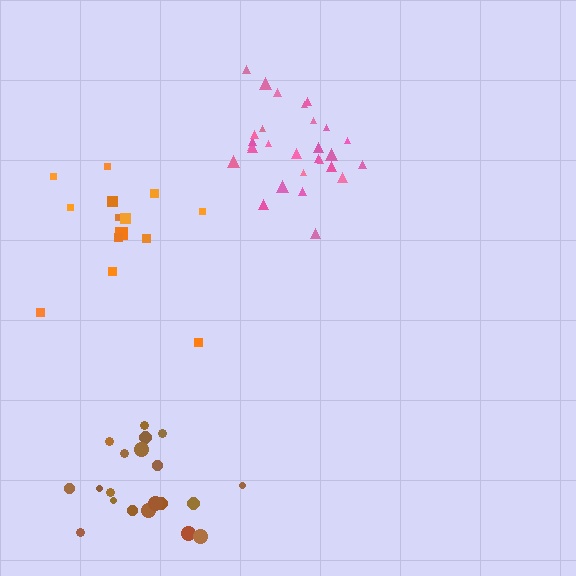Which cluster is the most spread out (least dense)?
Orange.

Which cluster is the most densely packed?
Brown.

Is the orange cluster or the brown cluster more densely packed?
Brown.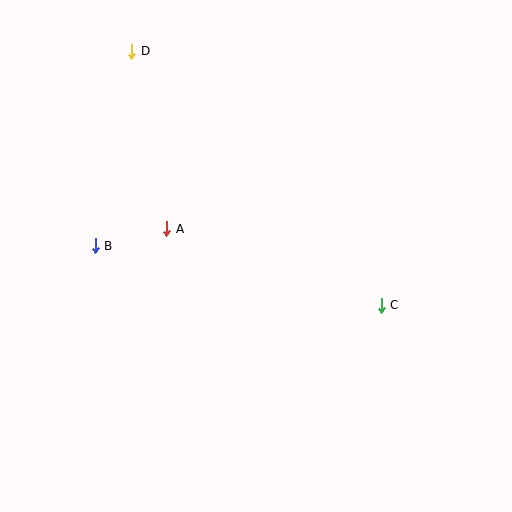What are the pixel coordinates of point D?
Point D is at (131, 51).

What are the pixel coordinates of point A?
Point A is at (167, 229).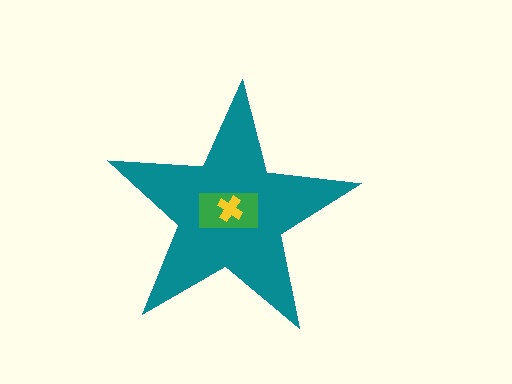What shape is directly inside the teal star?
The green rectangle.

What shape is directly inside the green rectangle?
The yellow cross.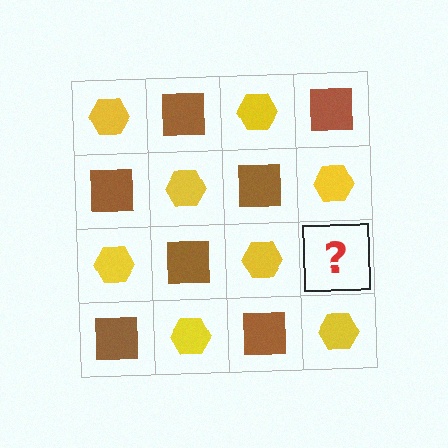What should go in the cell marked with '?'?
The missing cell should contain a brown square.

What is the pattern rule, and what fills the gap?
The rule is that it alternates yellow hexagon and brown square in a checkerboard pattern. The gap should be filled with a brown square.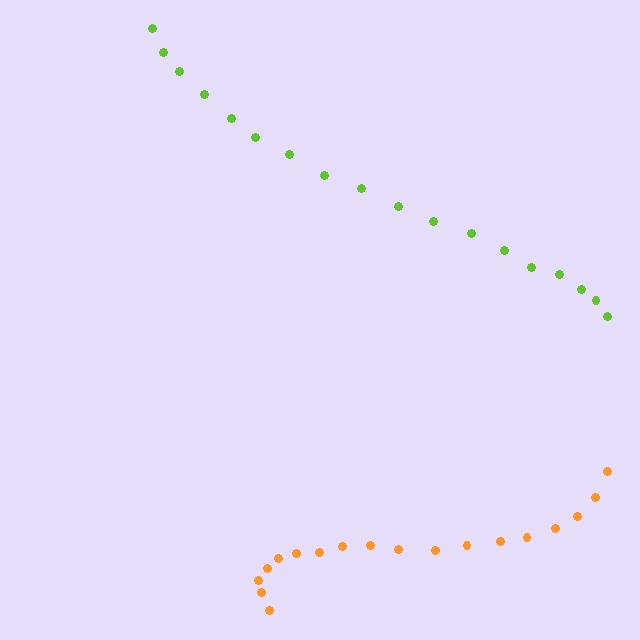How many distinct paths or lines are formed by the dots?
There are 2 distinct paths.